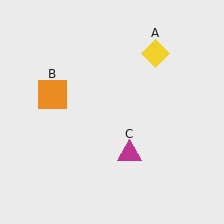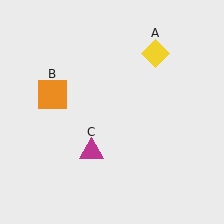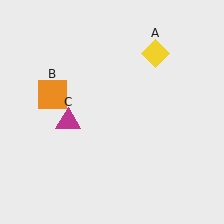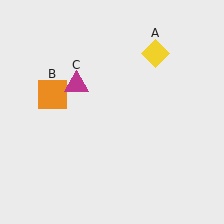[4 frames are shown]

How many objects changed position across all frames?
1 object changed position: magenta triangle (object C).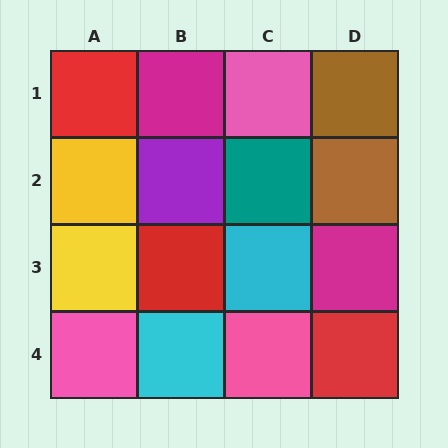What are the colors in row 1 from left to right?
Red, magenta, pink, brown.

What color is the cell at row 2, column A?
Yellow.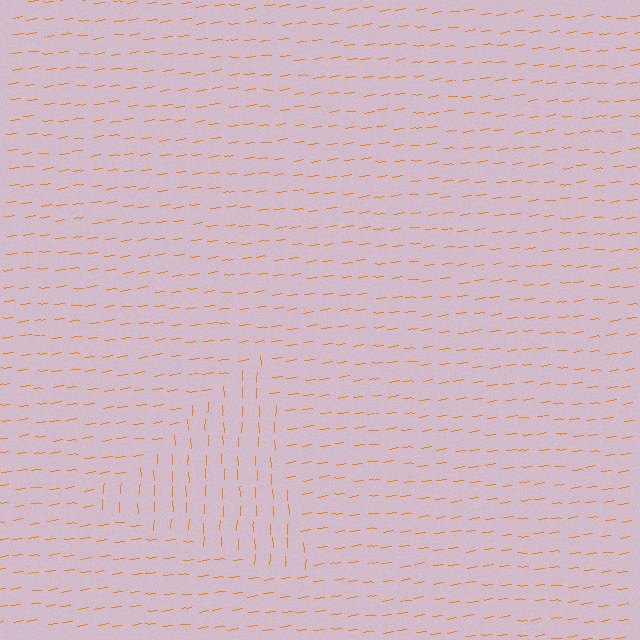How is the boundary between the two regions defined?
The boundary is defined purely by a change in line orientation (approximately 83 degrees difference). All lines are the same color and thickness.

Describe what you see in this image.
The image is filled with small orange line segments. A triangle region in the image has lines oriented differently from the surrounding lines, creating a visible texture boundary.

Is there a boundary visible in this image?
Yes, there is a texture boundary formed by a change in line orientation.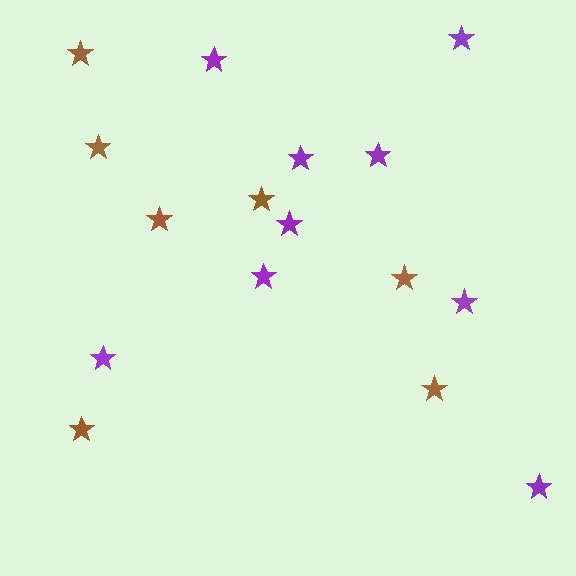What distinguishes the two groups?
There are 2 groups: one group of brown stars (7) and one group of purple stars (9).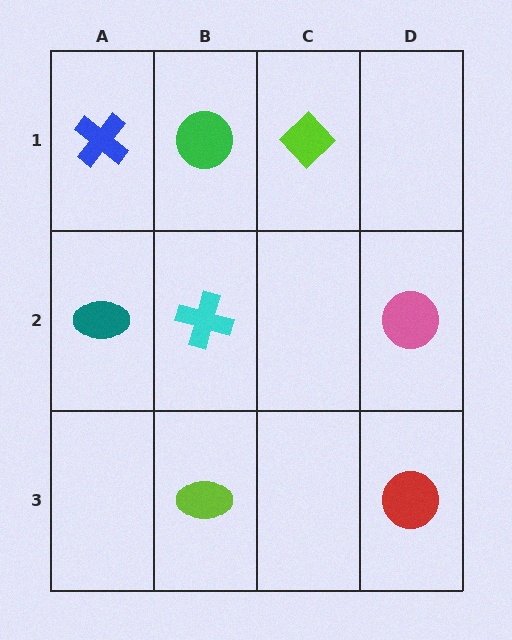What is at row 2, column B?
A cyan cross.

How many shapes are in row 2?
3 shapes.